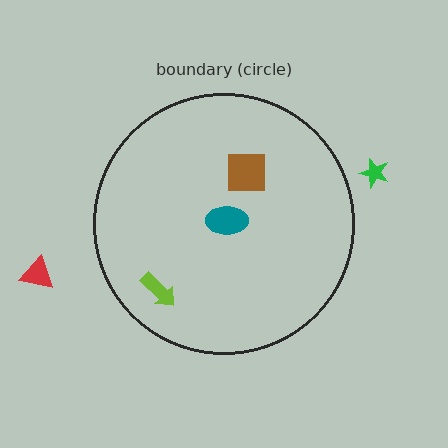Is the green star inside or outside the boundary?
Outside.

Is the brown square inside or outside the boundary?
Inside.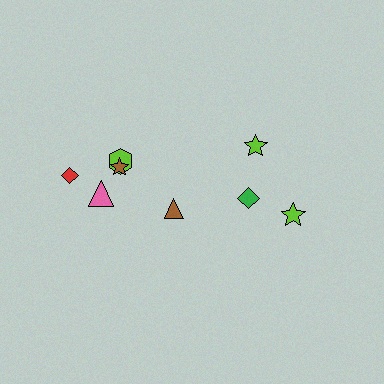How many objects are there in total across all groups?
There are 8 objects.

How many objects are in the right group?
There are 3 objects.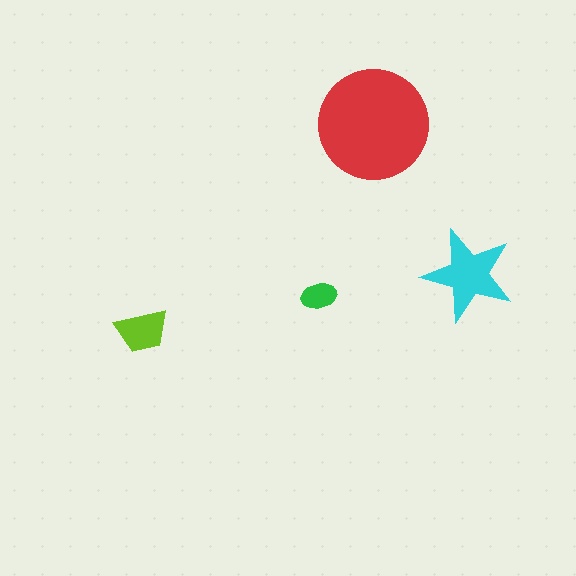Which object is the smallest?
The green ellipse.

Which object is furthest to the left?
The lime trapezoid is leftmost.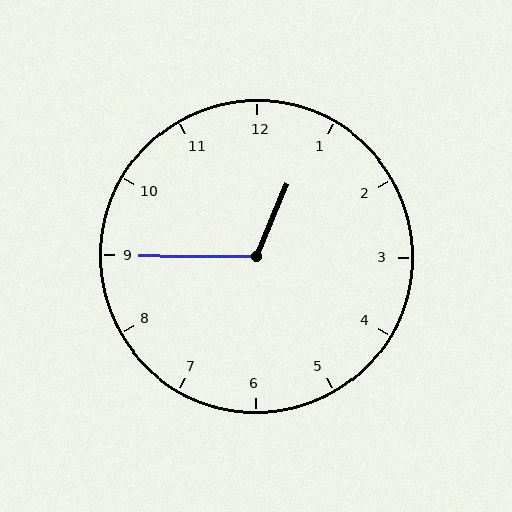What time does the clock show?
12:45.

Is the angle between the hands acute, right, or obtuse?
It is obtuse.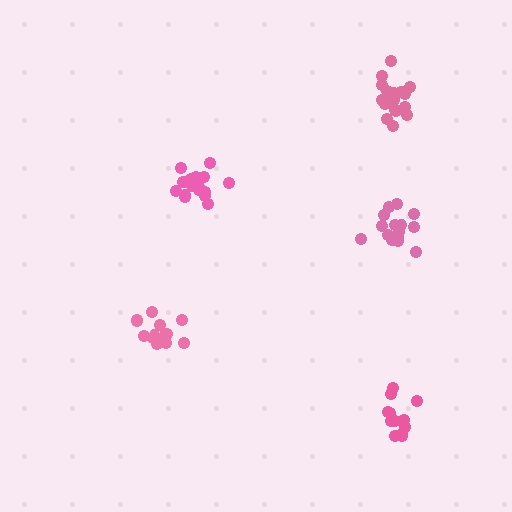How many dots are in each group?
Group 1: 15 dots, Group 2: 18 dots, Group 3: 19 dots, Group 4: 15 dots, Group 5: 13 dots (80 total).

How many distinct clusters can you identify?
There are 5 distinct clusters.